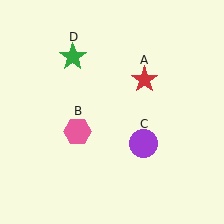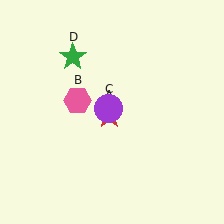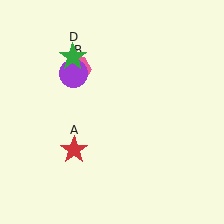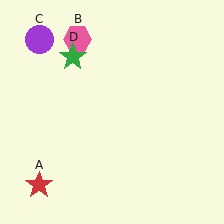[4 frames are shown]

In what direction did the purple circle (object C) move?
The purple circle (object C) moved up and to the left.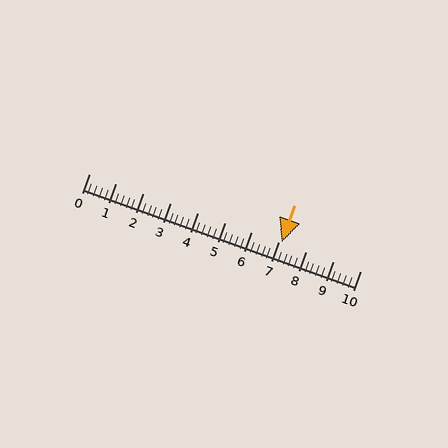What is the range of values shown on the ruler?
The ruler shows values from 0 to 10.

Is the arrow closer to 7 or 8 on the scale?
The arrow is closer to 7.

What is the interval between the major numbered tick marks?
The major tick marks are spaced 1 units apart.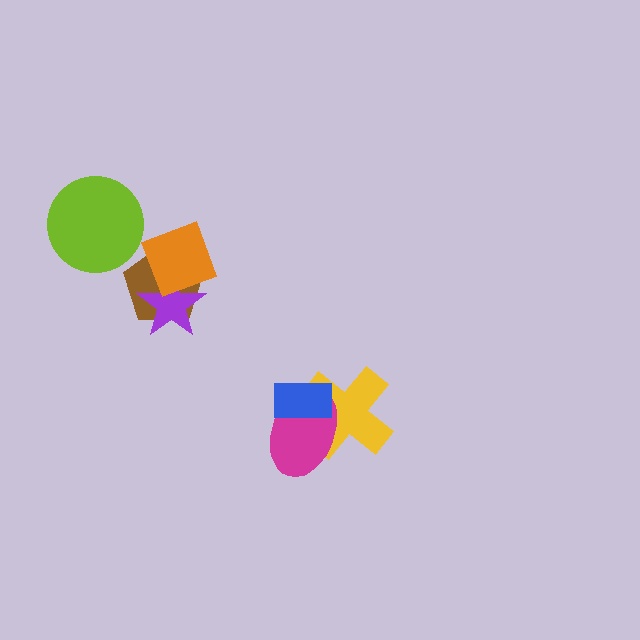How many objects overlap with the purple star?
2 objects overlap with the purple star.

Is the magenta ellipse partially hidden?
Yes, it is partially covered by another shape.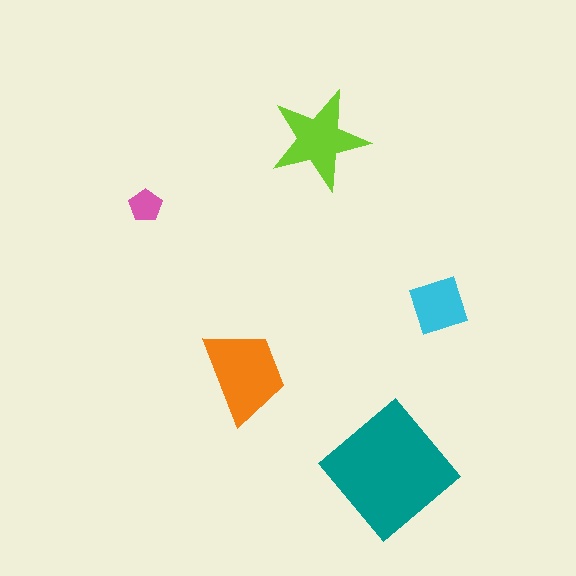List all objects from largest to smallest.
The teal diamond, the orange trapezoid, the lime star, the cyan diamond, the pink pentagon.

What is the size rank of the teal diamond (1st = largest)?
1st.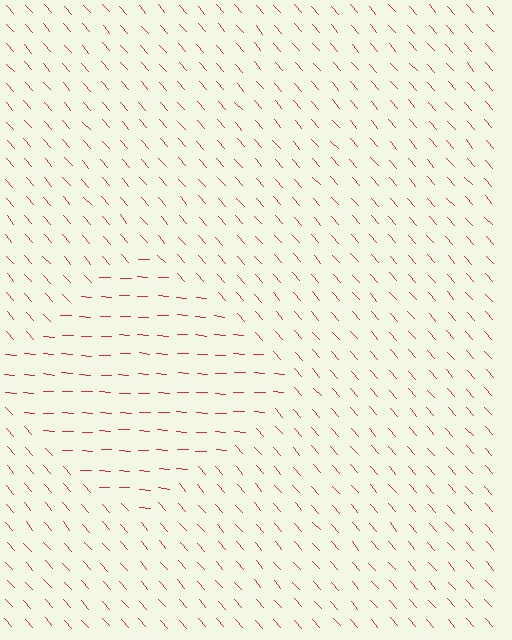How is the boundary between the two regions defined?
The boundary is defined purely by a change in line orientation (approximately 45 degrees difference). All lines are the same color and thickness.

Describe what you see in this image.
The image is filled with small red line segments. A diamond region in the image has lines oriented differently from the surrounding lines, creating a visible texture boundary.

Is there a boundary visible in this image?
Yes, there is a texture boundary formed by a change in line orientation.